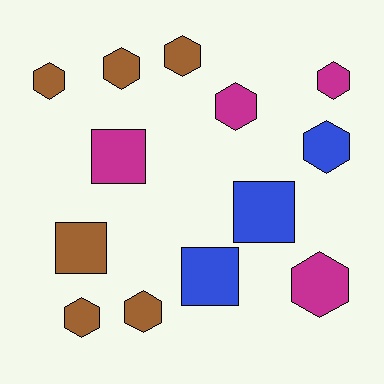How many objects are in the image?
There are 13 objects.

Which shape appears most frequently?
Hexagon, with 9 objects.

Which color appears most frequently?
Brown, with 6 objects.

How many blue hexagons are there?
There is 1 blue hexagon.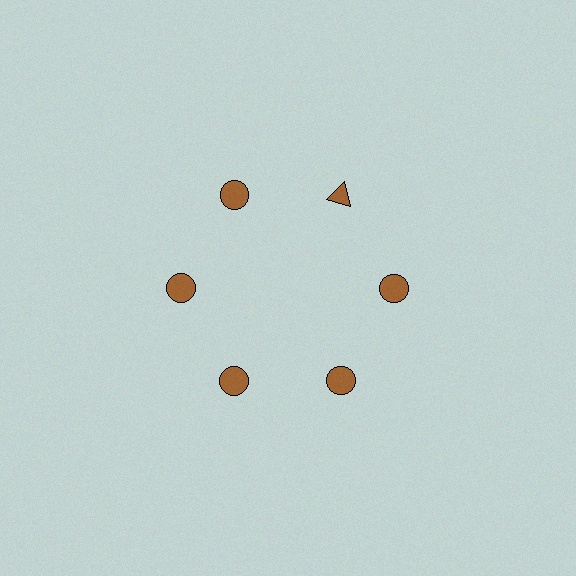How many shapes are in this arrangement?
There are 6 shapes arranged in a ring pattern.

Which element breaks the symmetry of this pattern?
The brown triangle at roughly the 1 o'clock position breaks the symmetry. All other shapes are brown circles.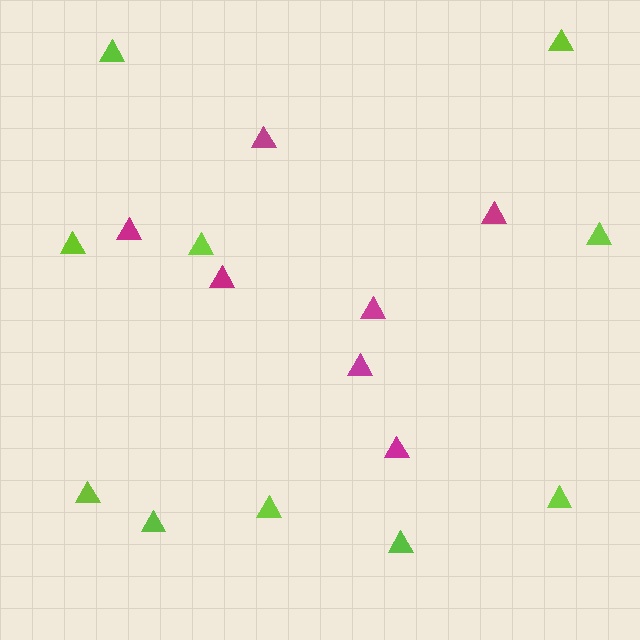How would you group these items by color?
There are 2 groups: one group of magenta triangles (7) and one group of lime triangles (10).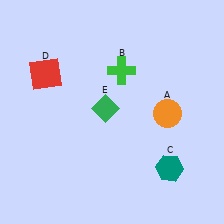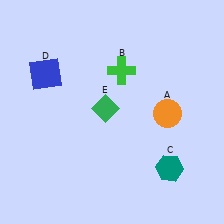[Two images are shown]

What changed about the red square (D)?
In Image 1, D is red. In Image 2, it changed to blue.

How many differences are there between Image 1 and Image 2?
There is 1 difference between the two images.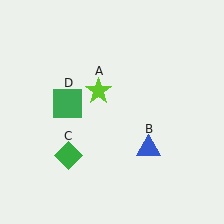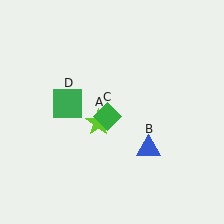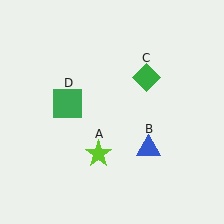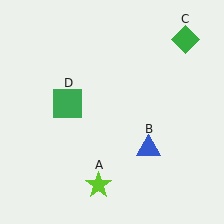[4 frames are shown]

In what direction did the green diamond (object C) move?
The green diamond (object C) moved up and to the right.